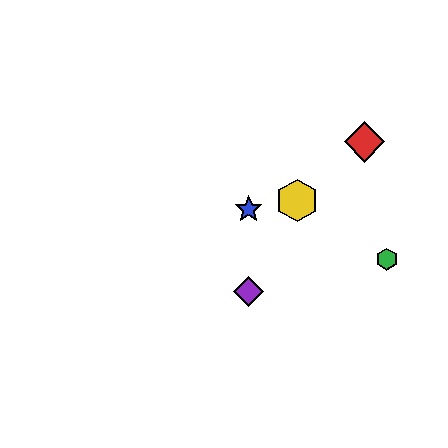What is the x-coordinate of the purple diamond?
The purple diamond is at x≈249.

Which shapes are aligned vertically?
The blue star, the purple diamond are aligned vertically.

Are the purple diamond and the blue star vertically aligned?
Yes, both are at x≈249.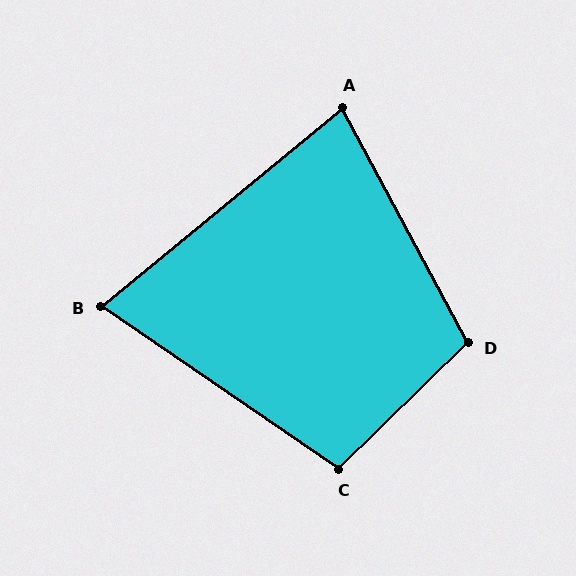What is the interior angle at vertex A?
Approximately 79 degrees (acute).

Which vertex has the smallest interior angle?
B, at approximately 74 degrees.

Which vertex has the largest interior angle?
D, at approximately 106 degrees.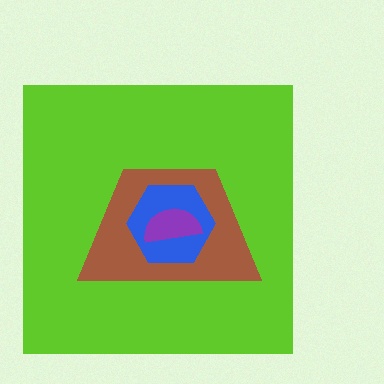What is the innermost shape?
The purple semicircle.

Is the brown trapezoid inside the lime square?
Yes.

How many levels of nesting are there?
4.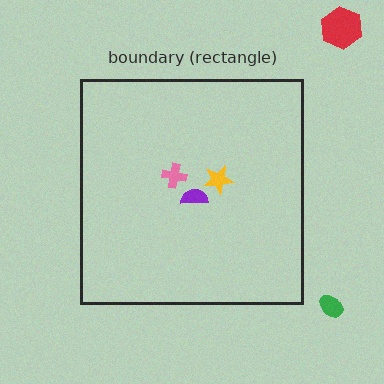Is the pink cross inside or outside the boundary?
Inside.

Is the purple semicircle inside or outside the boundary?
Inside.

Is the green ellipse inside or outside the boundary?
Outside.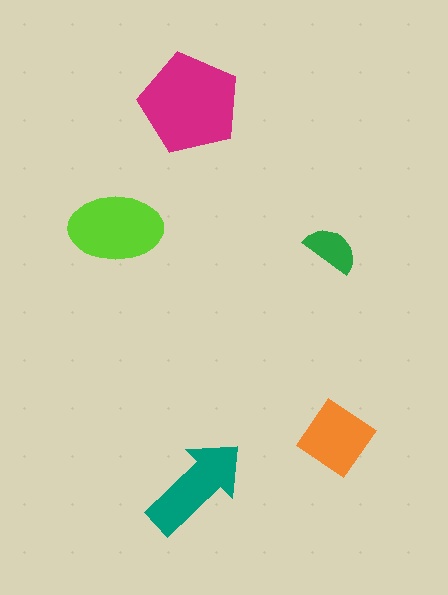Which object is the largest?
The magenta pentagon.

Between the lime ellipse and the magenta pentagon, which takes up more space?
The magenta pentagon.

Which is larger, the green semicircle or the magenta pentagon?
The magenta pentagon.